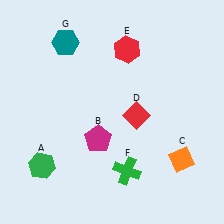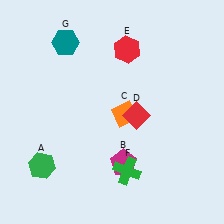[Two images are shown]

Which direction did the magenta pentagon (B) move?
The magenta pentagon (B) moved right.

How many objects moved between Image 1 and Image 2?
2 objects moved between the two images.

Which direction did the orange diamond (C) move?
The orange diamond (C) moved left.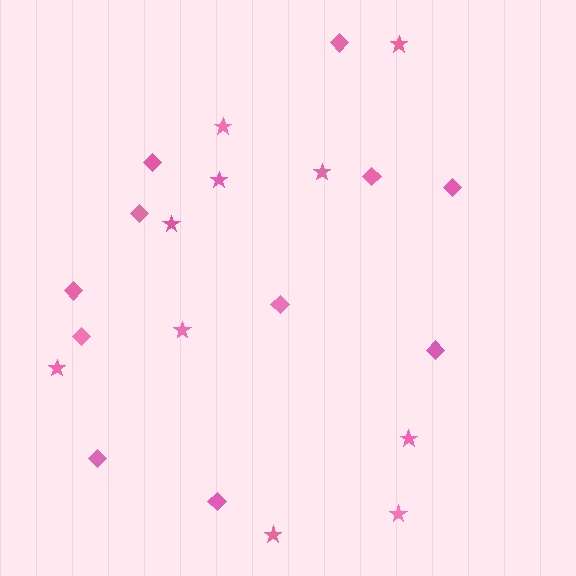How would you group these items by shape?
There are 2 groups: one group of diamonds (11) and one group of stars (10).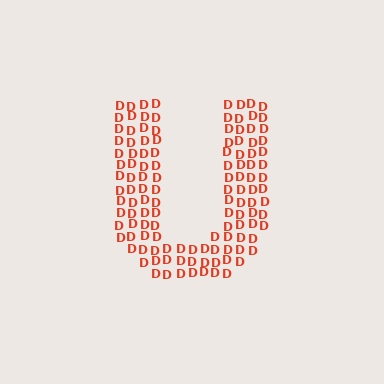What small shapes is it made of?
It is made of small letter D's.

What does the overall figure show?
The overall figure shows the letter U.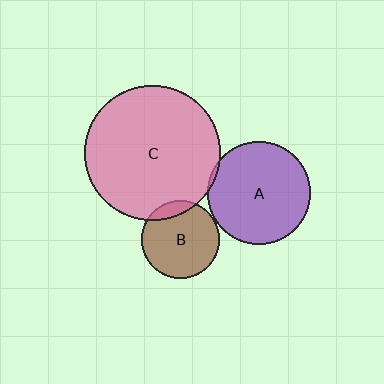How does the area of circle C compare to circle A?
Approximately 1.7 times.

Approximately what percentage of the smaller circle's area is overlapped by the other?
Approximately 5%.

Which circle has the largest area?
Circle C (pink).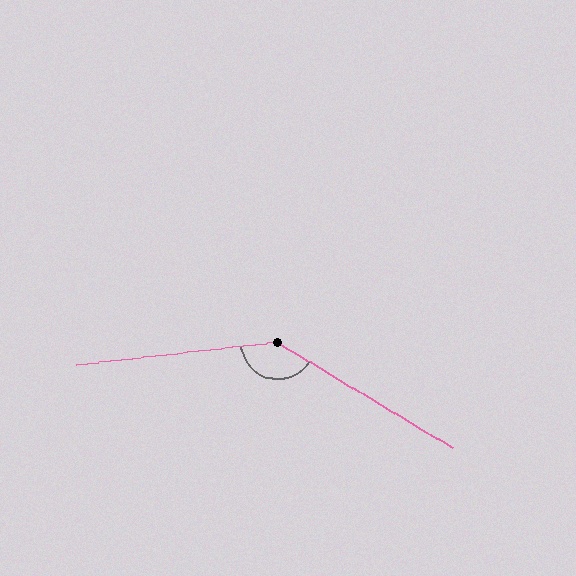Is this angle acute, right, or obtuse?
It is obtuse.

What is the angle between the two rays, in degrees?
Approximately 143 degrees.